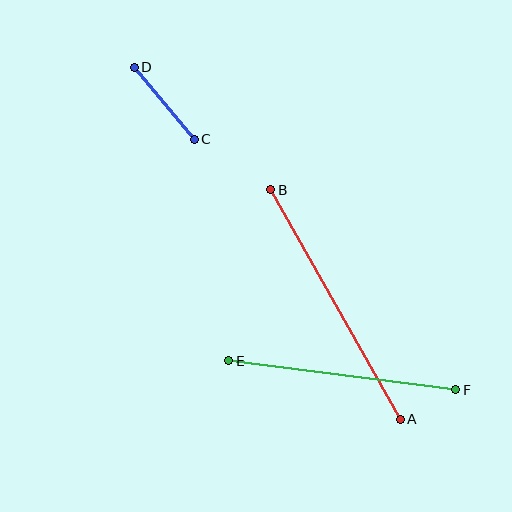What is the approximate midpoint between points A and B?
The midpoint is at approximately (336, 305) pixels.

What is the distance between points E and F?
The distance is approximately 229 pixels.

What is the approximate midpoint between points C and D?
The midpoint is at approximately (164, 103) pixels.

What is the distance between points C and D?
The distance is approximately 94 pixels.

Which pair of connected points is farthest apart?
Points A and B are farthest apart.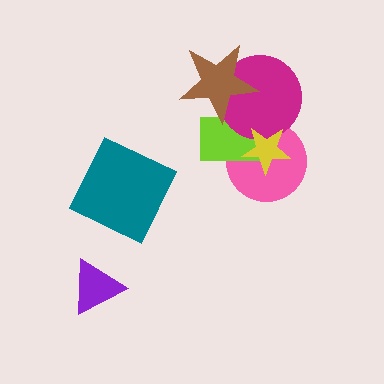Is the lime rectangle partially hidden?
Yes, it is partially covered by another shape.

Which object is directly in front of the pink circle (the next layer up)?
The lime rectangle is directly in front of the pink circle.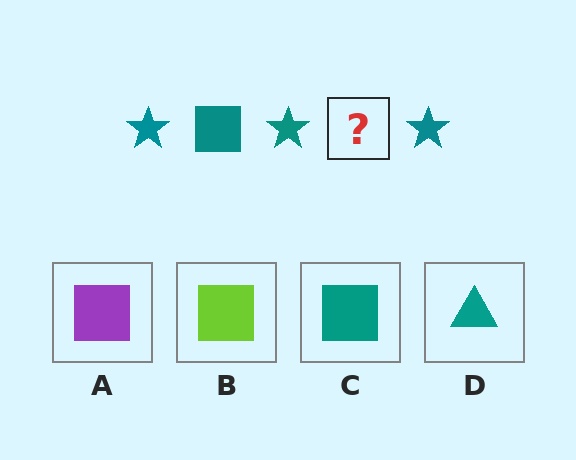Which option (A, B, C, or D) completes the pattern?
C.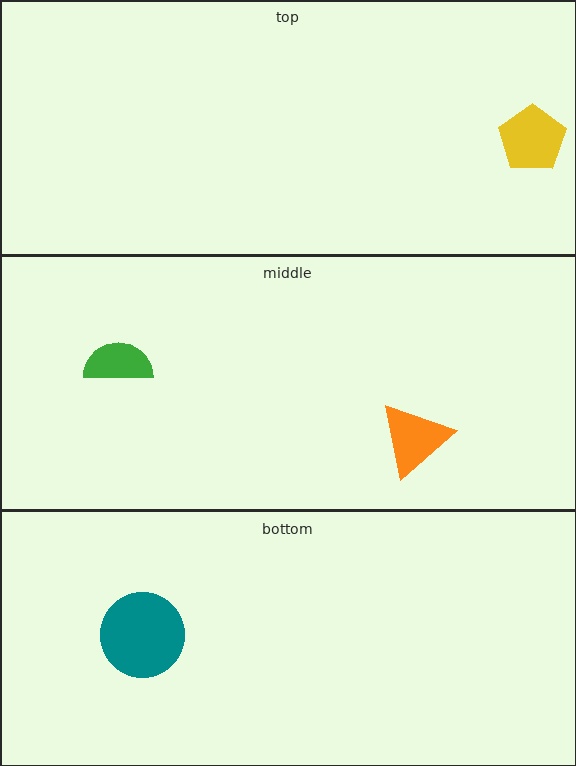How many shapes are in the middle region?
2.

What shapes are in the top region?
The yellow pentagon.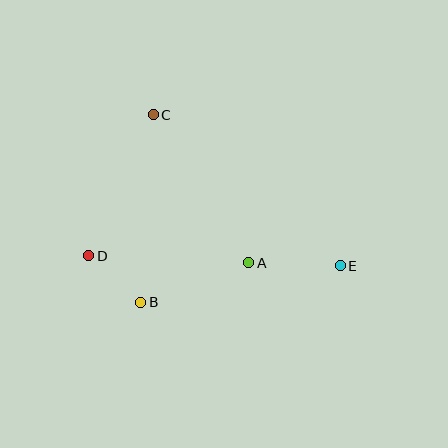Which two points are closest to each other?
Points B and D are closest to each other.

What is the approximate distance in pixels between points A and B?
The distance between A and B is approximately 115 pixels.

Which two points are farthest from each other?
Points D and E are farthest from each other.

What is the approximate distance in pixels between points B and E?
The distance between B and E is approximately 203 pixels.